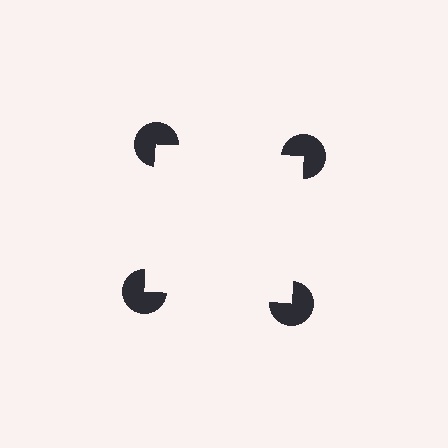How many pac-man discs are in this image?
There are 4 — one at each vertex of the illusory square.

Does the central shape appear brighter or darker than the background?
It typically appears slightly brighter than the background, even though no actual brightness change is drawn.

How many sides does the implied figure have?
4 sides.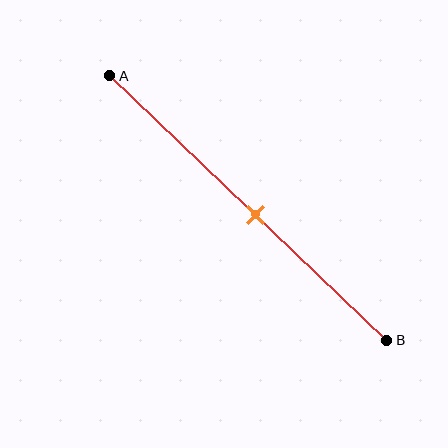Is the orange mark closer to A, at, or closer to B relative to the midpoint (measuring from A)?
The orange mark is approximately at the midpoint of segment AB.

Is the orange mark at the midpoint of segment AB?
Yes, the mark is approximately at the midpoint.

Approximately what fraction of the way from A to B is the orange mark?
The orange mark is approximately 55% of the way from A to B.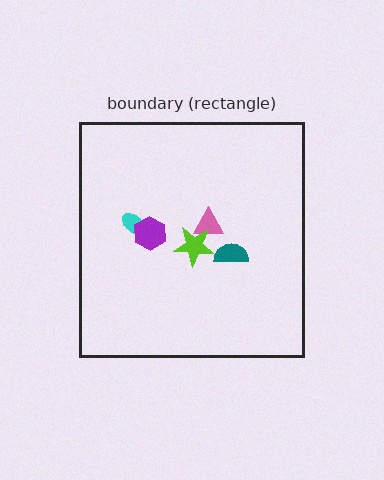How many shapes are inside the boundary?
5 inside, 0 outside.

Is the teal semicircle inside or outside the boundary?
Inside.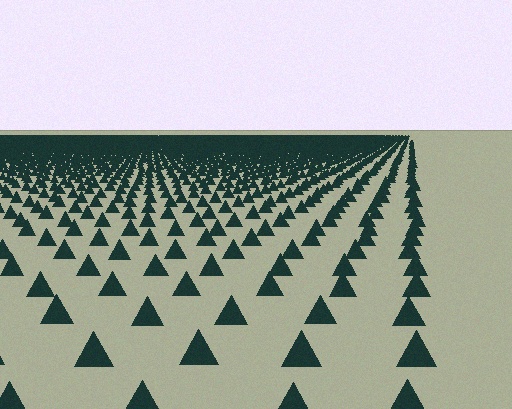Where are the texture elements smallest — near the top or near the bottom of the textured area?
Near the top.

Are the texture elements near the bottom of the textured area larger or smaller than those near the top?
Larger. Near the bottom, elements are closer to the viewer and appear at a bigger on-screen size.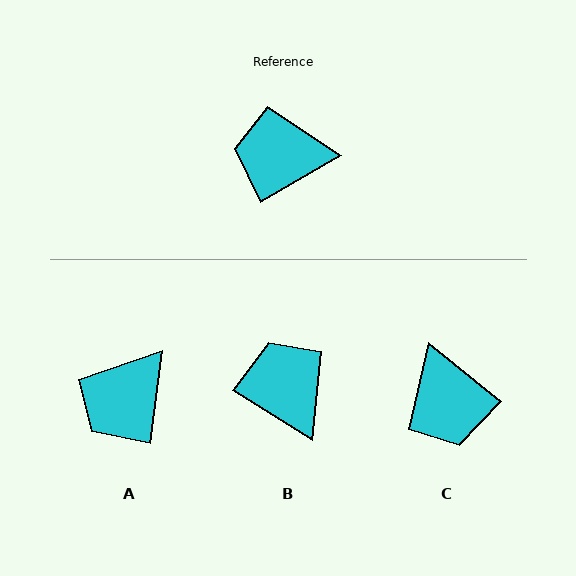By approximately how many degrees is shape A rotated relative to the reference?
Approximately 52 degrees counter-clockwise.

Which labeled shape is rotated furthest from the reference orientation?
C, about 110 degrees away.